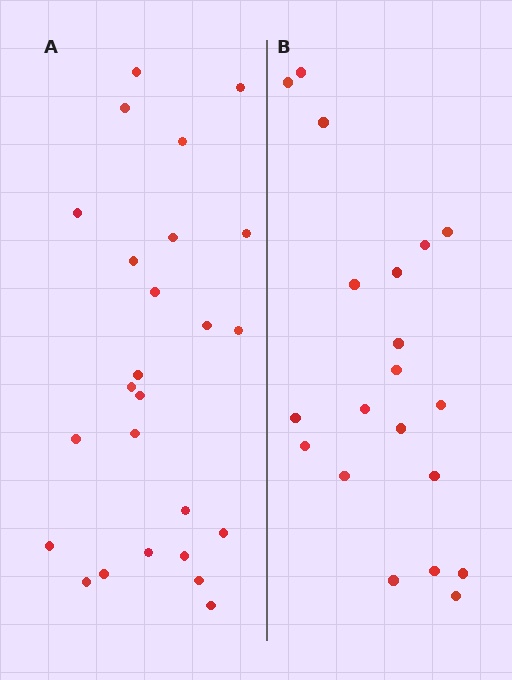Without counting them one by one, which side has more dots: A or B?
Region A (the left region) has more dots.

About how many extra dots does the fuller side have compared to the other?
Region A has about 5 more dots than region B.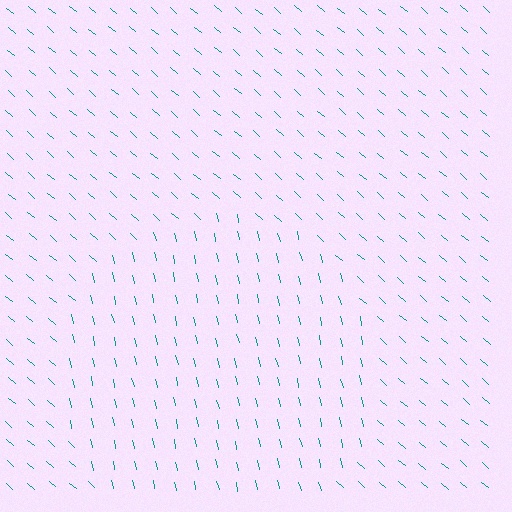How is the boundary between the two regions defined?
The boundary is defined purely by a change in line orientation (approximately 36 degrees difference). All lines are the same color and thickness.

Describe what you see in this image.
The image is filled with small teal line segments. A circle region in the image has lines oriented differently from the surrounding lines, creating a visible texture boundary.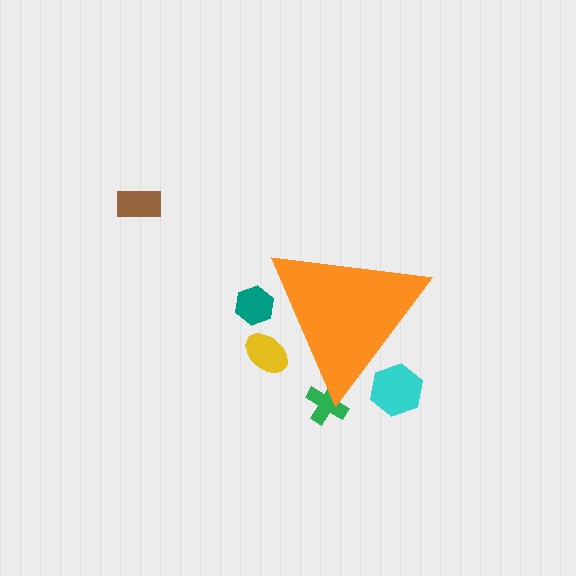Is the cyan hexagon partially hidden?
Yes, the cyan hexagon is partially hidden behind the orange triangle.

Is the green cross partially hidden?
Yes, the green cross is partially hidden behind the orange triangle.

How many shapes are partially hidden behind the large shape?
4 shapes are partially hidden.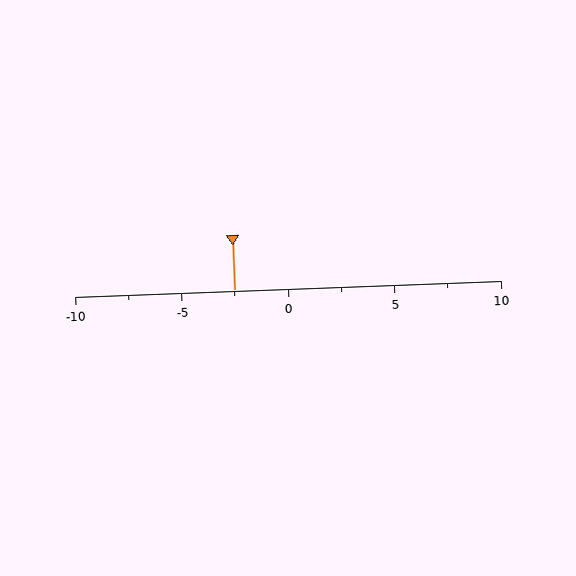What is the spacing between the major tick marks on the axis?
The major ticks are spaced 5 apart.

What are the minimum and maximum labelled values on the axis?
The axis runs from -10 to 10.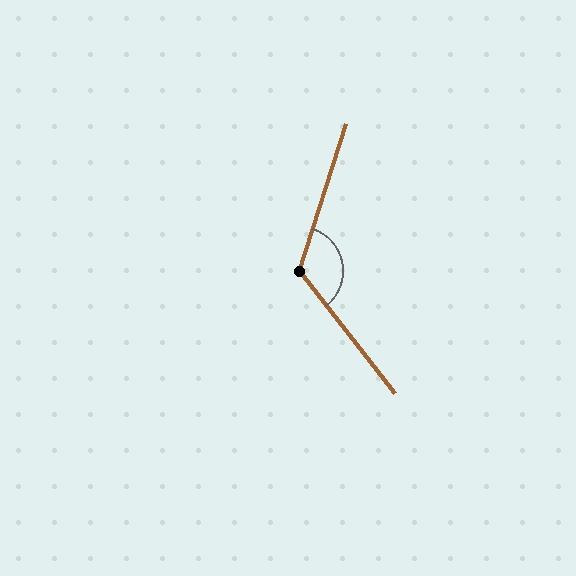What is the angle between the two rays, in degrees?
Approximately 124 degrees.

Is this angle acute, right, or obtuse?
It is obtuse.